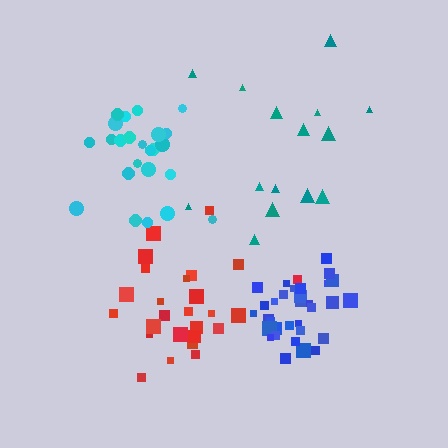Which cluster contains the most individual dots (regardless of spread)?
Blue (32).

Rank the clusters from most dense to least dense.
blue, cyan, red, teal.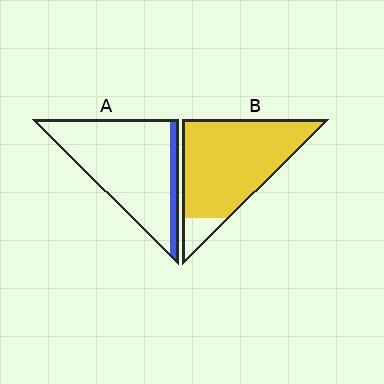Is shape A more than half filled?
No.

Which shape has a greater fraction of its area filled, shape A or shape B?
Shape B.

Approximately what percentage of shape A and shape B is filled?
A is approximately 10% and B is approximately 90%.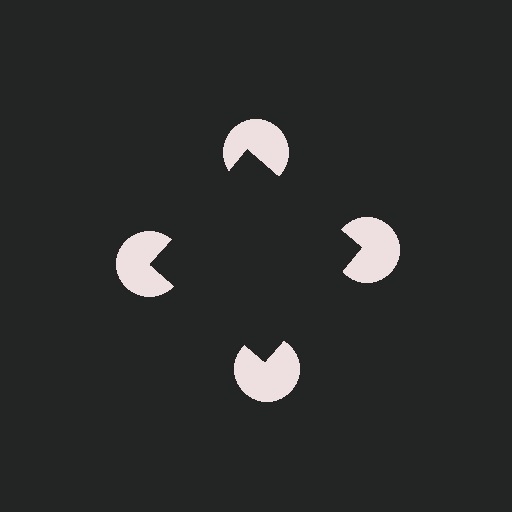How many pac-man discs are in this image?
There are 4 — one at each vertex of the illusory square.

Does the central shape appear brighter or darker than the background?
It typically appears slightly darker than the background, even though no actual brightness change is drawn.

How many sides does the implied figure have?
4 sides.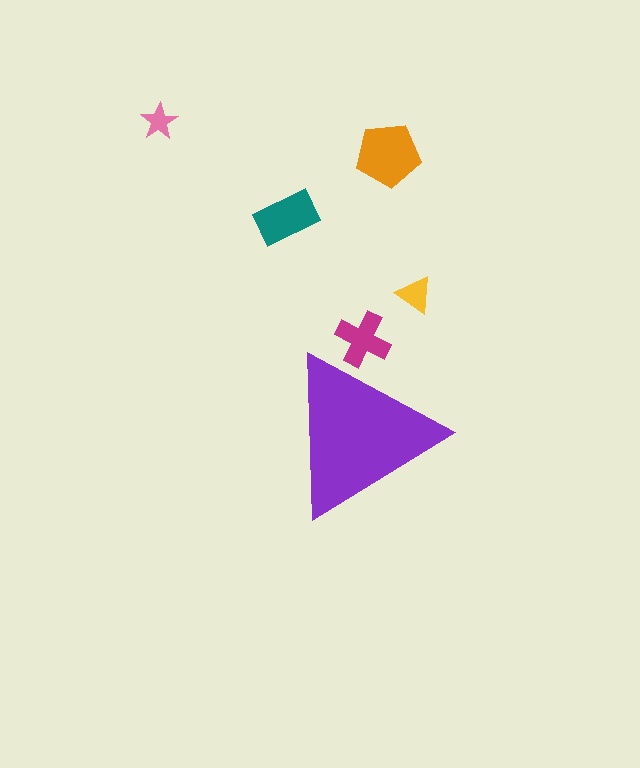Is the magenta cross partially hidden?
Yes, the magenta cross is partially hidden behind the purple triangle.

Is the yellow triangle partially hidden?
No, the yellow triangle is fully visible.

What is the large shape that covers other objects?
A purple triangle.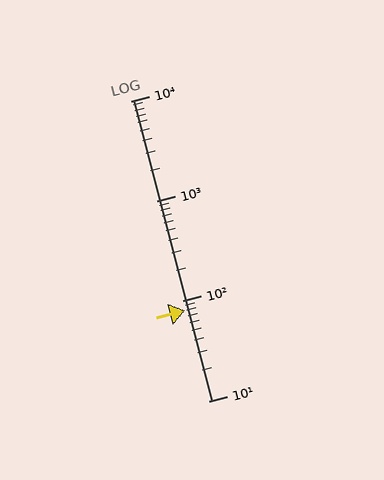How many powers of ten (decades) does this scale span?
The scale spans 3 decades, from 10 to 10000.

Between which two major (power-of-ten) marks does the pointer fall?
The pointer is between 10 and 100.